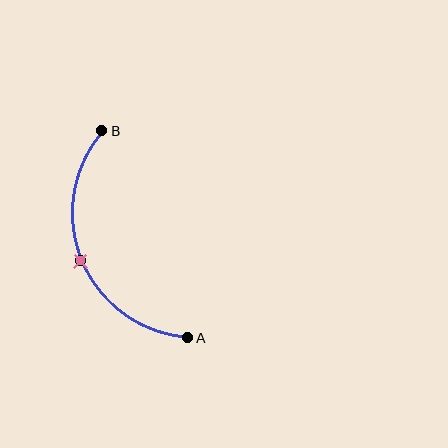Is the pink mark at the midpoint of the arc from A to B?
Yes. The pink mark lies on the arc at equal arc-length from both A and B — it is the arc midpoint.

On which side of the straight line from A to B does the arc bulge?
The arc bulges to the left of the straight line connecting A and B.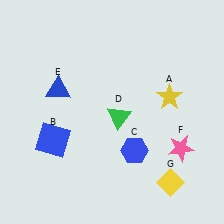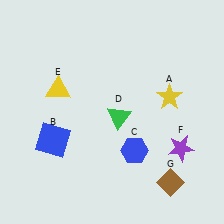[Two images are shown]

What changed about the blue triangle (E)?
In Image 1, E is blue. In Image 2, it changed to yellow.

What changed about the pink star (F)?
In Image 1, F is pink. In Image 2, it changed to purple.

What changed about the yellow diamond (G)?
In Image 1, G is yellow. In Image 2, it changed to brown.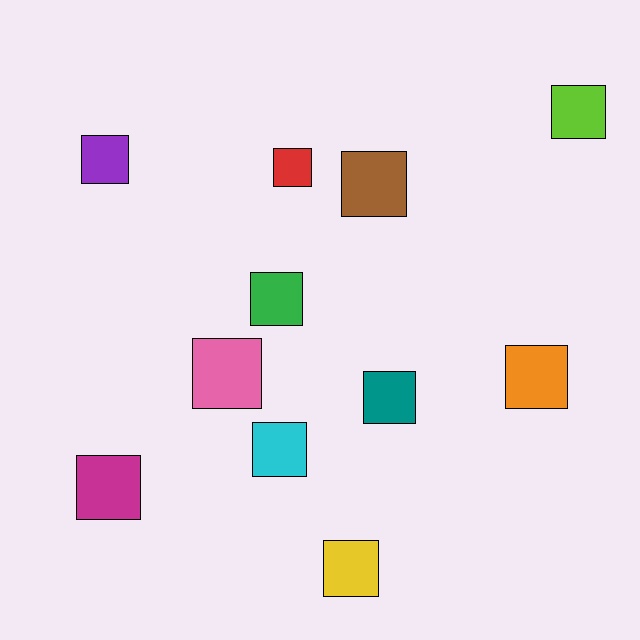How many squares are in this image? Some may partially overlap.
There are 11 squares.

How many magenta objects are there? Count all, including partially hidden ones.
There is 1 magenta object.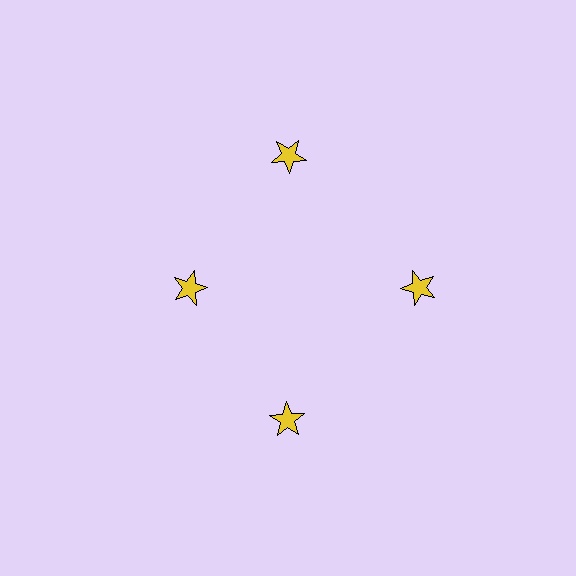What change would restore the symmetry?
The symmetry would be restored by moving it outward, back onto the ring so that all 4 stars sit at equal angles and equal distance from the center.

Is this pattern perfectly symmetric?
No. The 4 yellow stars are arranged in a ring, but one element near the 9 o'clock position is pulled inward toward the center, breaking the 4-fold rotational symmetry.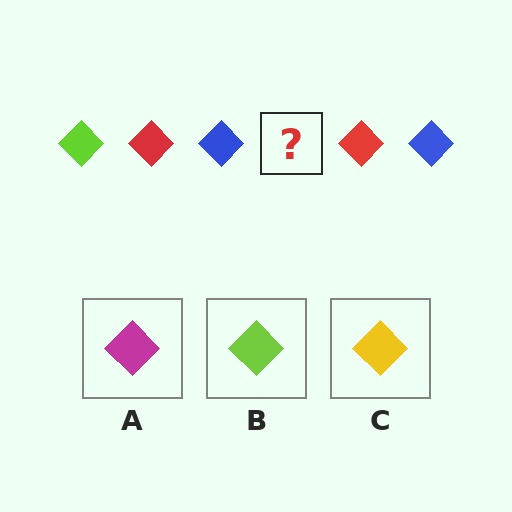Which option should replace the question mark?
Option B.